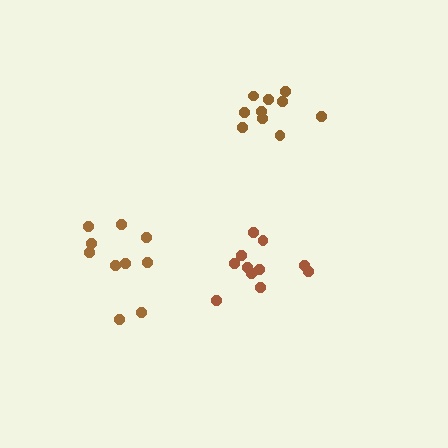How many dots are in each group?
Group 1: 10 dots, Group 2: 11 dots, Group 3: 10 dots (31 total).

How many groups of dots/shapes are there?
There are 3 groups.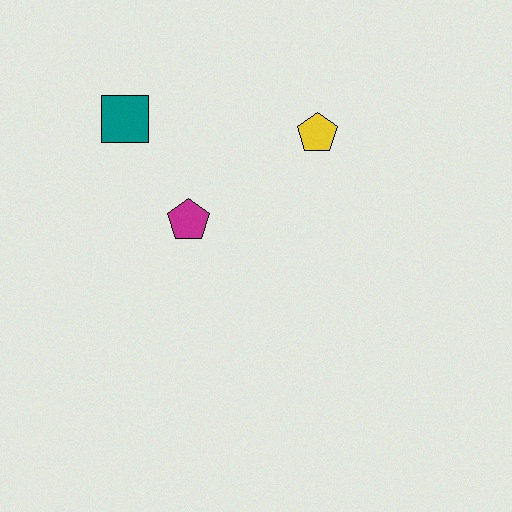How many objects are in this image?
There are 3 objects.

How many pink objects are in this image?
There are no pink objects.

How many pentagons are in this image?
There are 2 pentagons.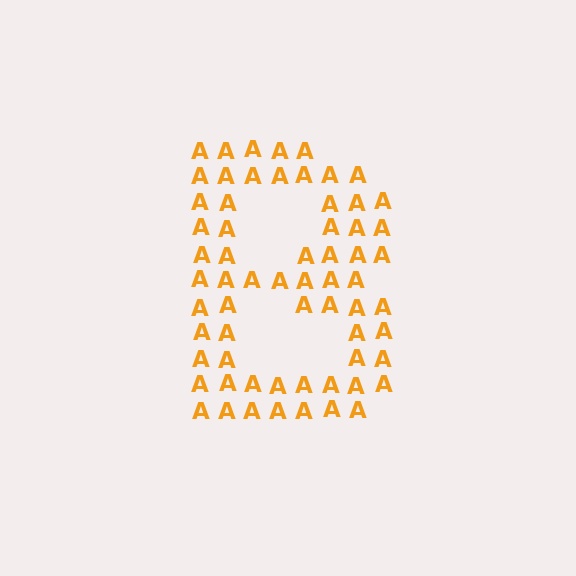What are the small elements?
The small elements are letter A's.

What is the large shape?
The large shape is the letter B.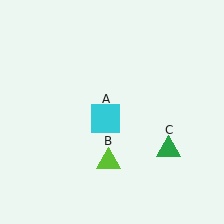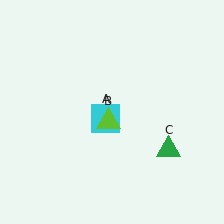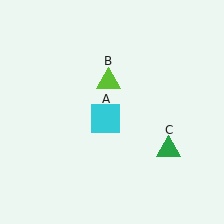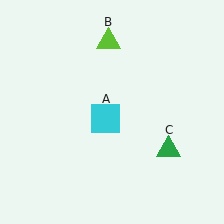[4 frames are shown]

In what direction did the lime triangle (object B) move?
The lime triangle (object B) moved up.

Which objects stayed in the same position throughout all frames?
Cyan square (object A) and green triangle (object C) remained stationary.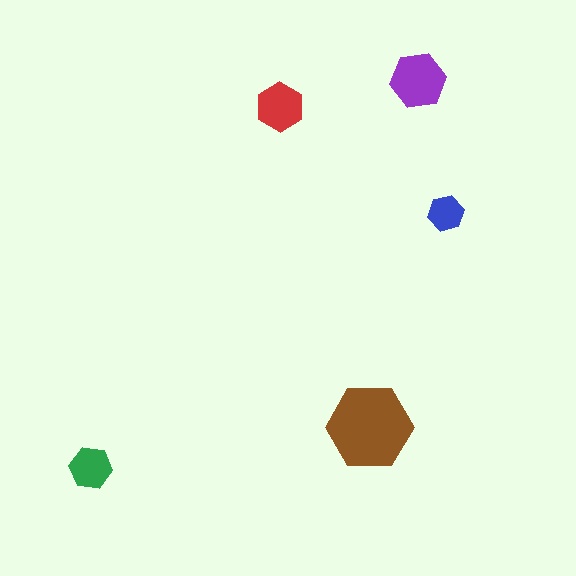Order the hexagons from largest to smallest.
the brown one, the purple one, the red one, the green one, the blue one.